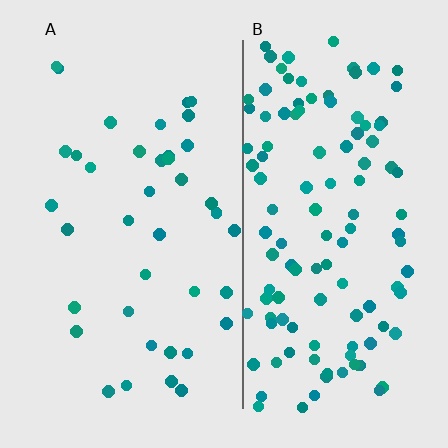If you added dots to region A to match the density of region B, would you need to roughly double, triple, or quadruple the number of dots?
Approximately triple.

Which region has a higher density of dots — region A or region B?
B (the right).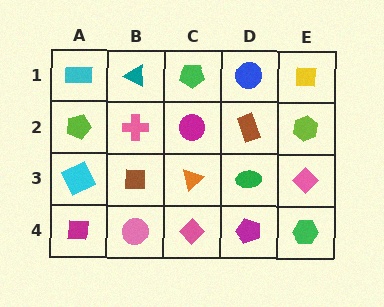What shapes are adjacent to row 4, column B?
A brown square (row 3, column B), a magenta square (row 4, column A), a pink diamond (row 4, column C).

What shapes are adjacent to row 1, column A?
A lime pentagon (row 2, column A), a teal triangle (row 1, column B).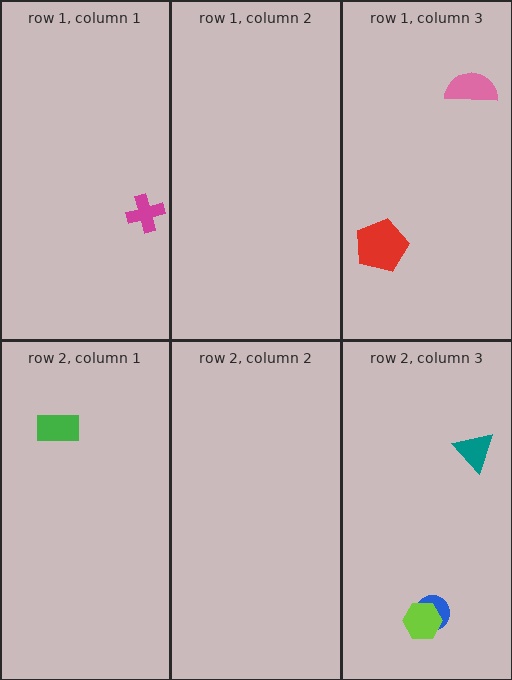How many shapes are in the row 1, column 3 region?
2.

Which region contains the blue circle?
The row 2, column 3 region.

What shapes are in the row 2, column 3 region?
The blue circle, the teal triangle, the lime hexagon.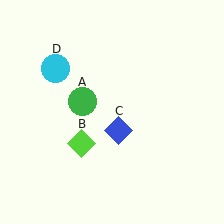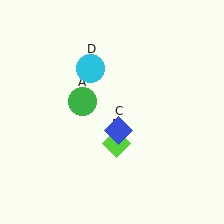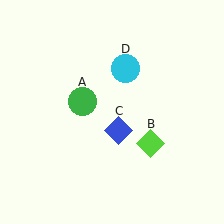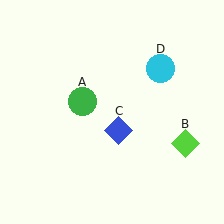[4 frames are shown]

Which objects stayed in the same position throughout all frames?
Green circle (object A) and blue diamond (object C) remained stationary.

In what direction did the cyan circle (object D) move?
The cyan circle (object D) moved right.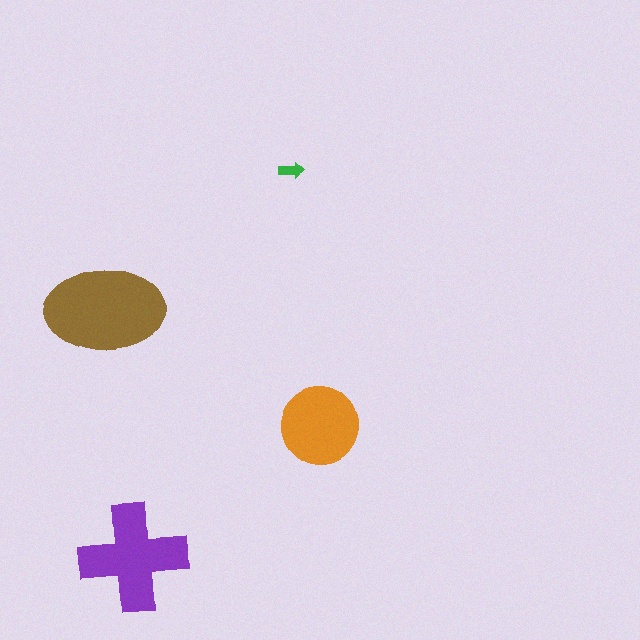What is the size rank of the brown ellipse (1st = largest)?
1st.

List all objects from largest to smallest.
The brown ellipse, the purple cross, the orange circle, the green arrow.